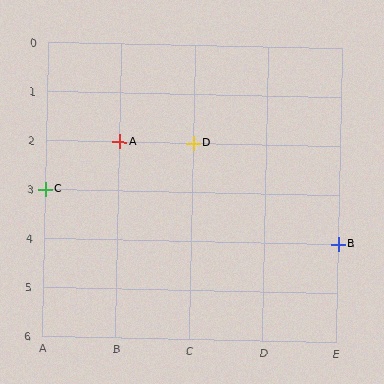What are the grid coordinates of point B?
Point B is at grid coordinates (E, 4).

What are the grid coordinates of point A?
Point A is at grid coordinates (B, 2).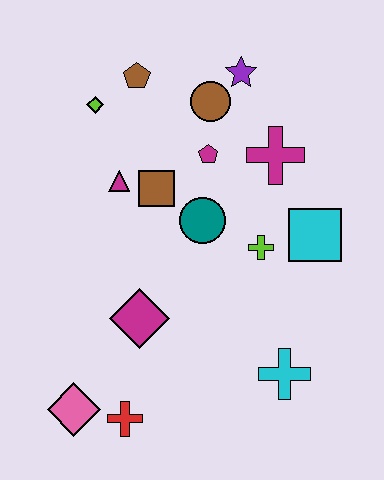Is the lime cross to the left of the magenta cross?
Yes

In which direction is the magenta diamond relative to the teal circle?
The magenta diamond is below the teal circle.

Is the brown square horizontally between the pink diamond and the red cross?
No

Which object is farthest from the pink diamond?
The purple star is farthest from the pink diamond.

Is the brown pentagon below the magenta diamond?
No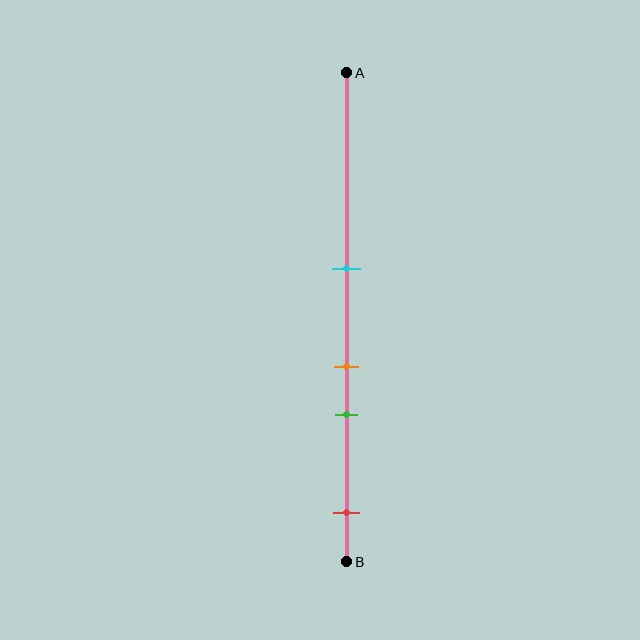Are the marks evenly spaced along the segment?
No, the marks are not evenly spaced.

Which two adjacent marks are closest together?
The orange and green marks are the closest adjacent pair.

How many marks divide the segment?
There are 4 marks dividing the segment.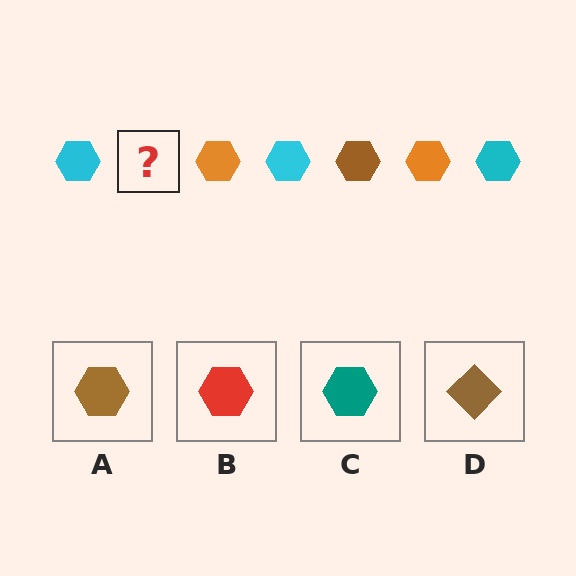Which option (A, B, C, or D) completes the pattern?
A.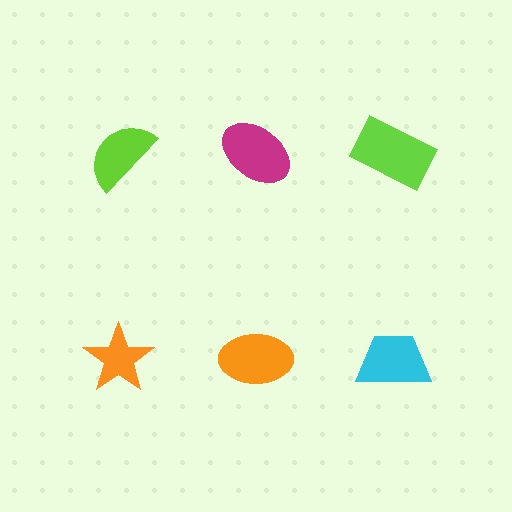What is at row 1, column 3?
A lime rectangle.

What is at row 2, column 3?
A cyan trapezoid.